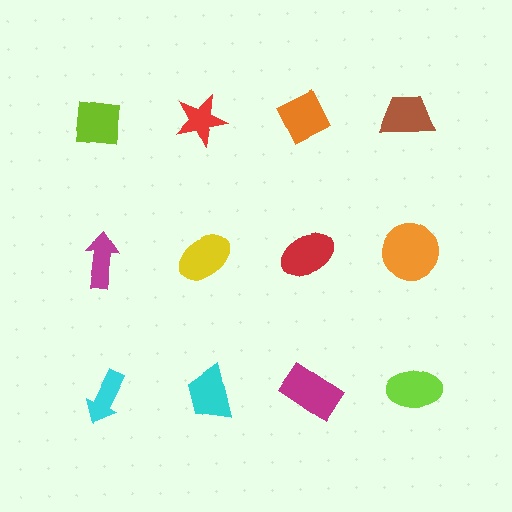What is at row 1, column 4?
A brown trapezoid.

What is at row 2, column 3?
A red ellipse.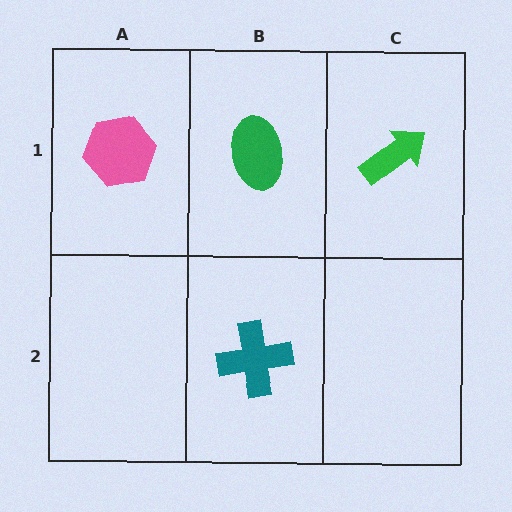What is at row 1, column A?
A pink hexagon.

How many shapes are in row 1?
3 shapes.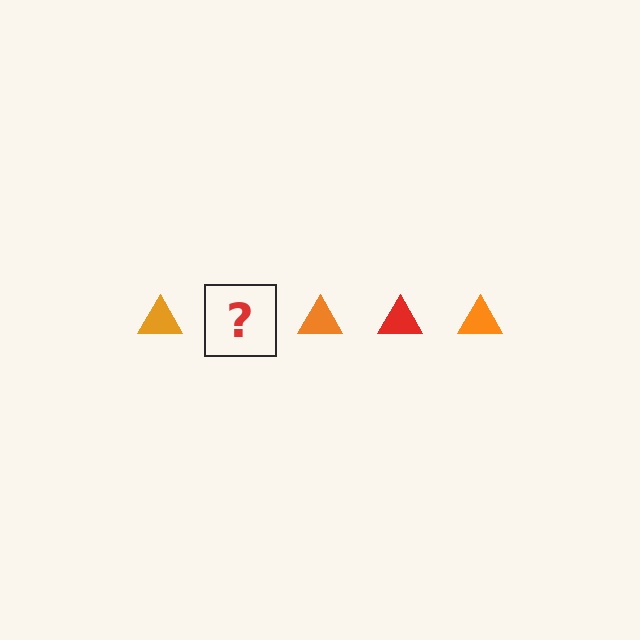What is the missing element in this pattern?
The missing element is a red triangle.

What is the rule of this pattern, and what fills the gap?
The rule is that the pattern cycles through orange, red triangles. The gap should be filled with a red triangle.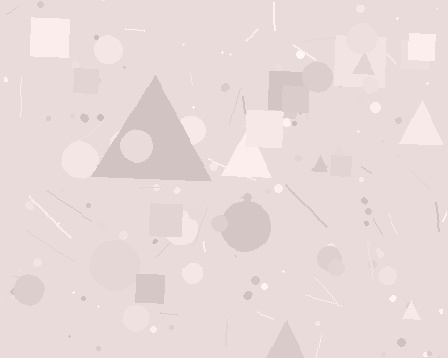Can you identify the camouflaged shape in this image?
The camouflaged shape is a triangle.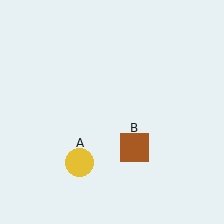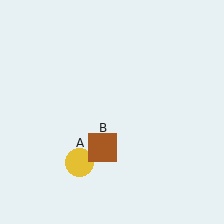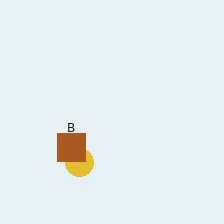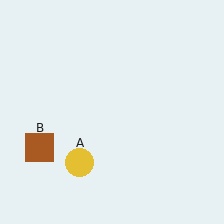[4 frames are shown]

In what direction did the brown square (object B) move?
The brown square (object B) moved left.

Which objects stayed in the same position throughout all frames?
Yellow circle (object A) remained stationary.